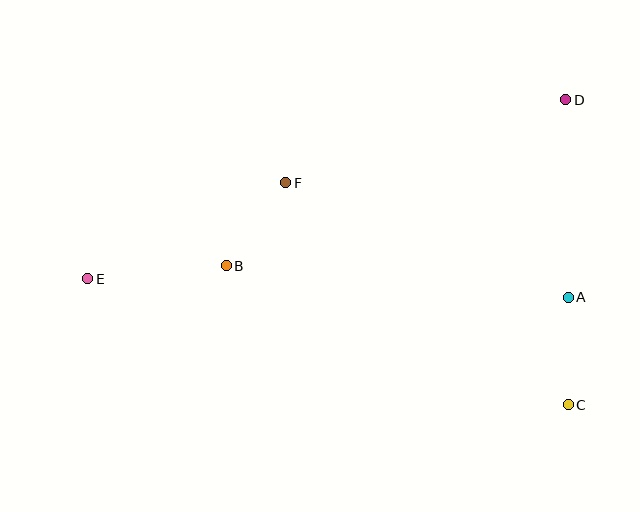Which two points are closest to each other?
Points B and F are closest to each other.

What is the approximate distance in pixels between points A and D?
The distance between A and D is approximately 198 pixels.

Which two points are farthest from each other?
Points D and E are farthest from each other.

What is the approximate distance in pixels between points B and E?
The distance between B and E is approximately 139 pixels.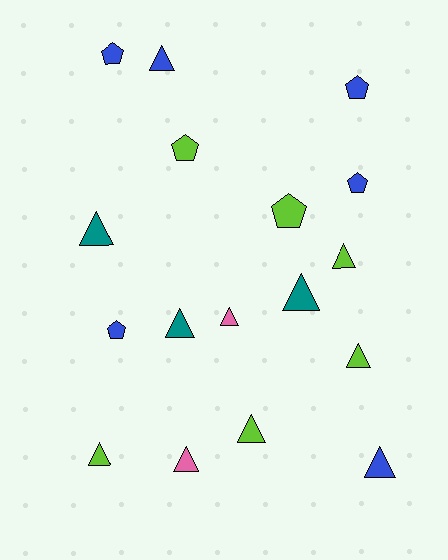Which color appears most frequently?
Lime, with 6 objects.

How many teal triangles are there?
There are 3 teal triangles.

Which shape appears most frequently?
Triangle, with 11 objects.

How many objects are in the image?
There are 17 objects.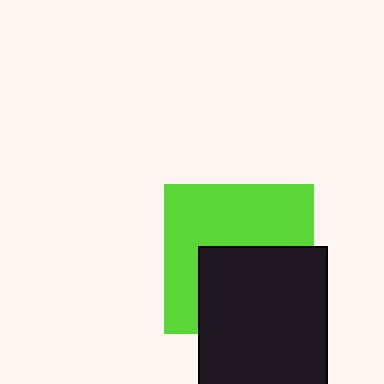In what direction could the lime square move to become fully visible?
The lime square could move up. That would shift it out from behind the black rectangle entirely.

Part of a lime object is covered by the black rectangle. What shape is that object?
It is a square.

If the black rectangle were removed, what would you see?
You would see the complete lime square.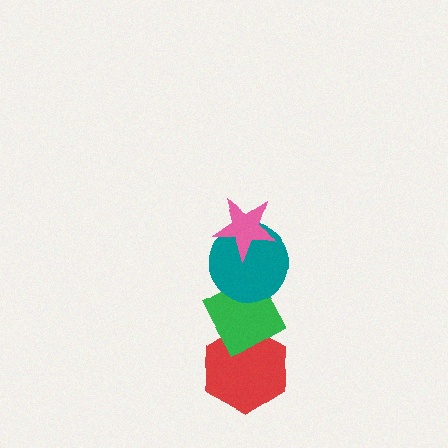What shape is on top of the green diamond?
The teal circle is on top of the green diamond.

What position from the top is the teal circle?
The teal circle is 2nd from the top.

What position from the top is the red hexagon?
The red hexagon is 4th from the top.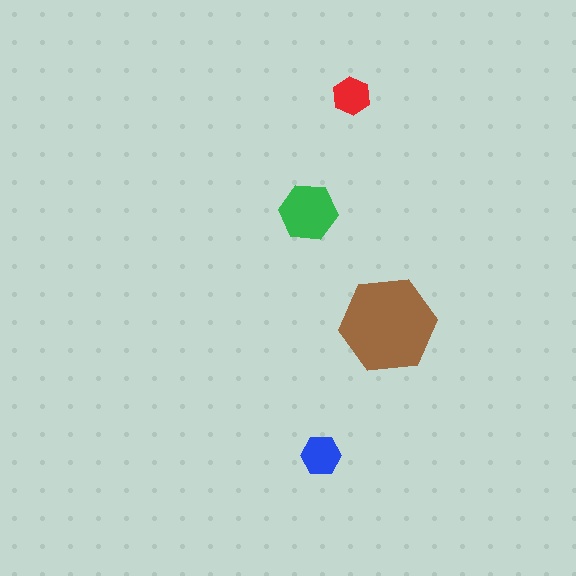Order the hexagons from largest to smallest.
the brown one, the green one, the blue one, the red one.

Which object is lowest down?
The blue hexagon is bottommost.